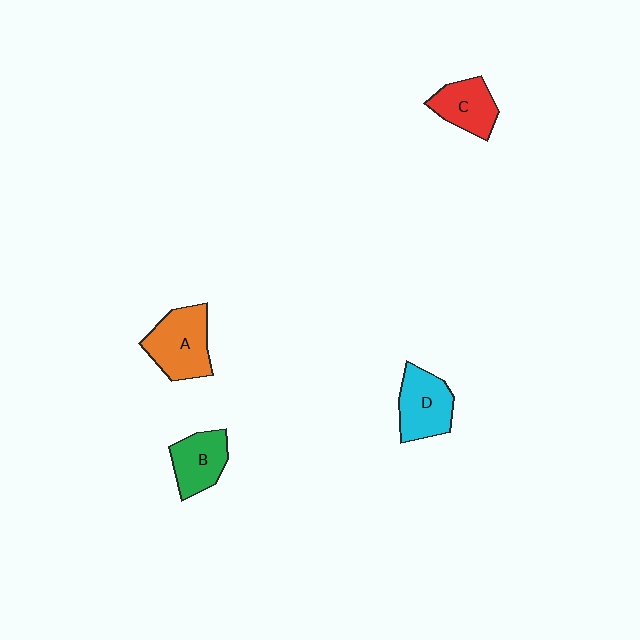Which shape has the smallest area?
Shape C (red).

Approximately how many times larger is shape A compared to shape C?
Approximately 1.4 times.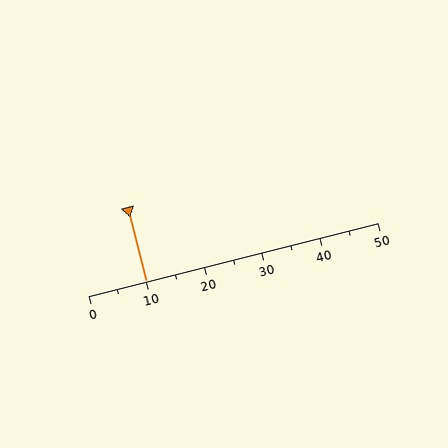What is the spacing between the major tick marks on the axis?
The major ticks are spaced 10 apart.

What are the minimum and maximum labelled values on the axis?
The axis runs from 0 to 50.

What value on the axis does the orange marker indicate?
The marker indicates approximately 10.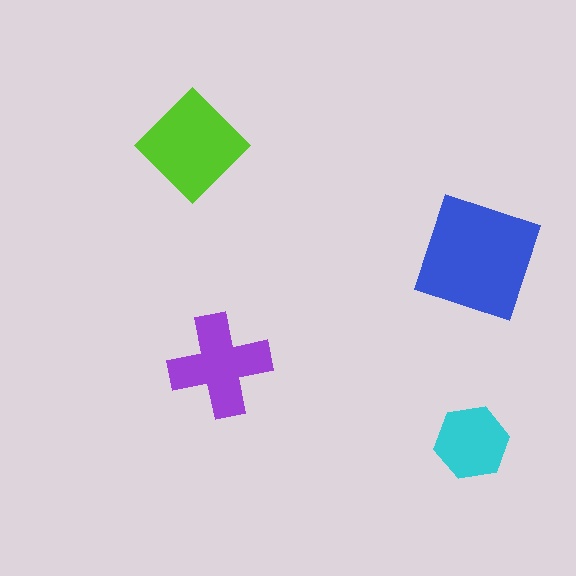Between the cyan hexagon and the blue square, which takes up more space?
The blue square.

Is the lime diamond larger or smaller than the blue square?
Smaller.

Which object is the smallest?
The cyan hexagon.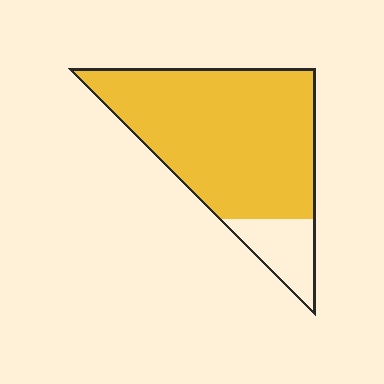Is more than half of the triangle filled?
Yes.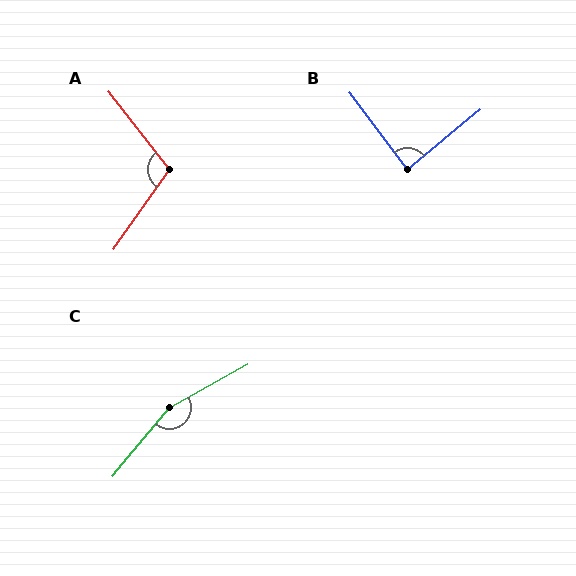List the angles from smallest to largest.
B (87°), A (107°), C (158°).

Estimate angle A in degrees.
Approximately 107 degrees.